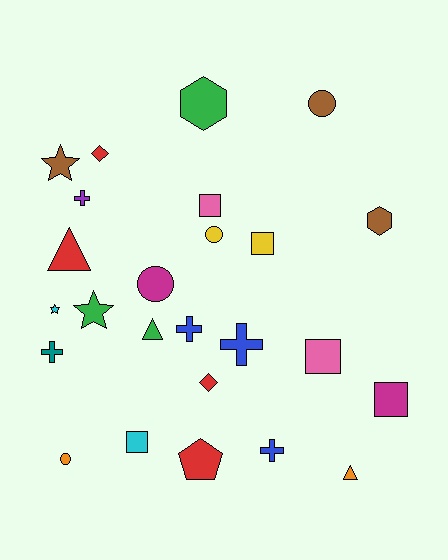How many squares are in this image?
There are 5 squares.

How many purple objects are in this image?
There is 1 purple object.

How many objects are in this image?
There are 25 objects.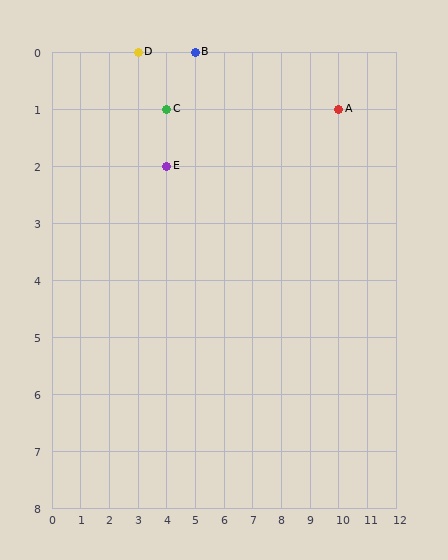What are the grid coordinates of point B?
Point B is at grid coordinates (5, 0).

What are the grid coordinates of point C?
Point C is at grid coordinates (4, 1).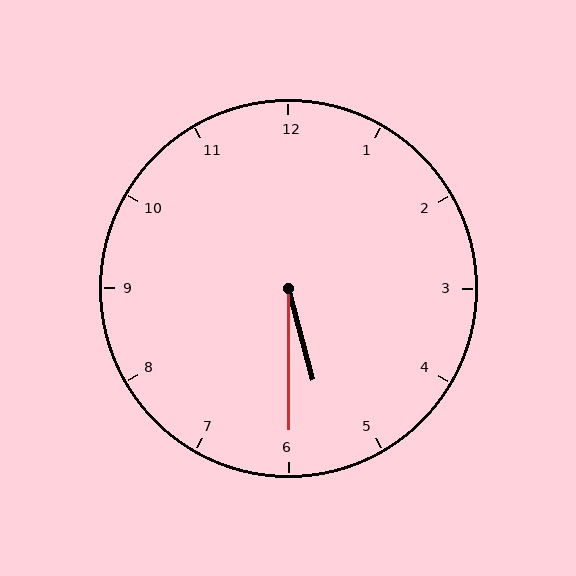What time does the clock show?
5:30.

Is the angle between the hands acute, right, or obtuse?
It is acute.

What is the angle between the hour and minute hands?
Approximately 15 degrees.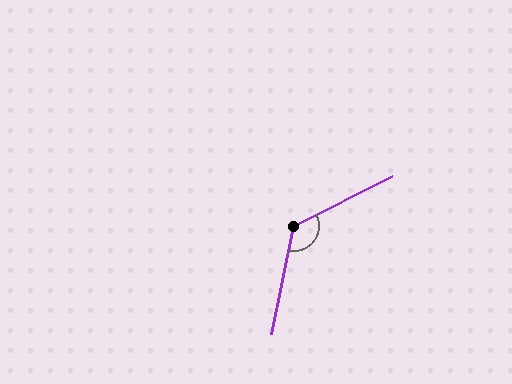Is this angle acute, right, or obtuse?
It is obtuse.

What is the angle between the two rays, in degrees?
Approximately 128 degrees.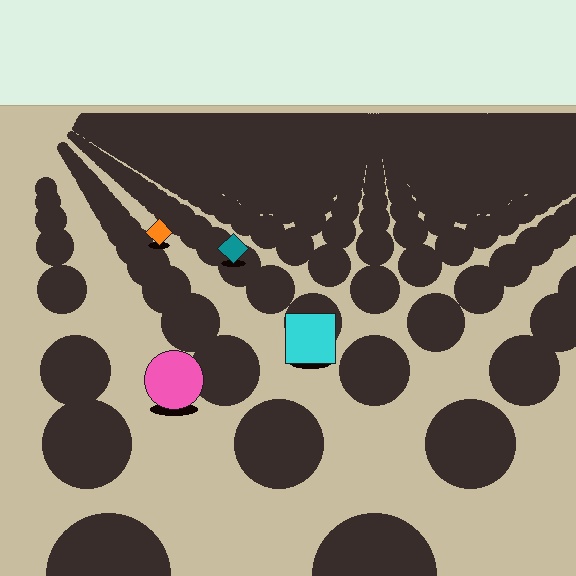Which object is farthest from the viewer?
The orange diamond is farthest from the viewer. It appears smaller and the ground texture around it is denser.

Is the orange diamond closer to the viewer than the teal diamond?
No. The teal diamond is closer — you can tell from the texture gradient: the ground texture is coarser near it.